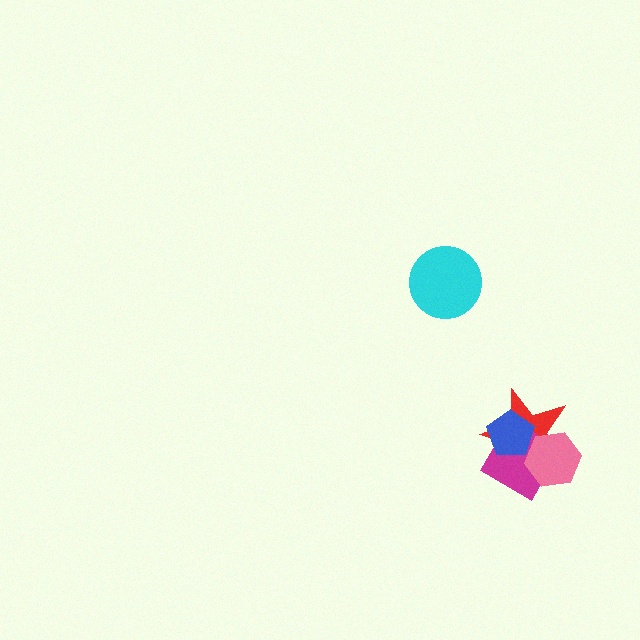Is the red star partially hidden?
Yes, it is partially covered by another shape.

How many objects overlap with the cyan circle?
0 objects overlap with the cyan circle.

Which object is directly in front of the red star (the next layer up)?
The magenta diamond is directly in front of the red star.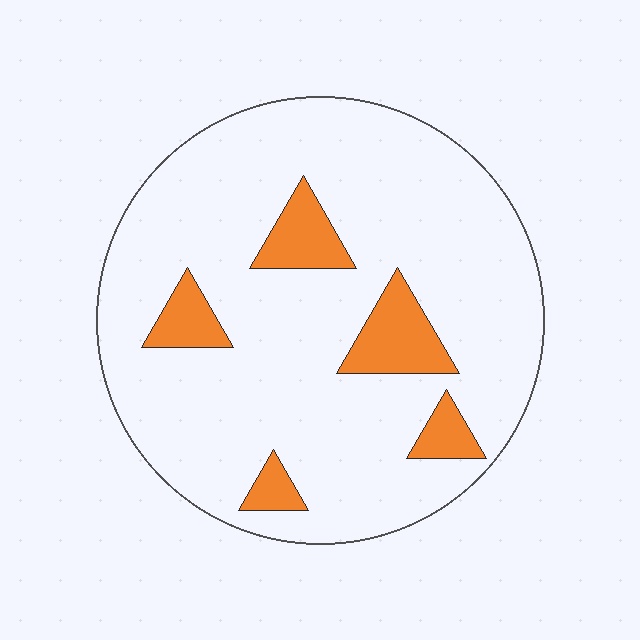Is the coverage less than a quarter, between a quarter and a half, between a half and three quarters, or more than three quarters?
Less than a quarter.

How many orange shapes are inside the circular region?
5.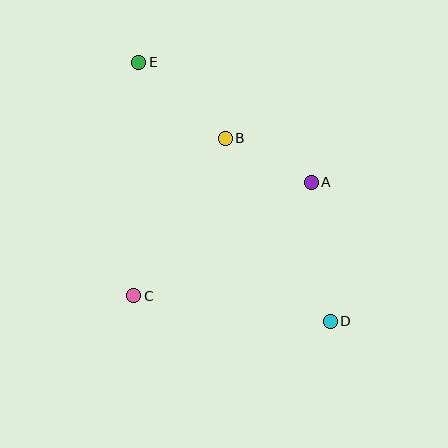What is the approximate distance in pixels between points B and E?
The distance between B and E is approximately 115 pixels.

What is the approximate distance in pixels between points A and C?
The distance between A and C is approximately 211 pixels.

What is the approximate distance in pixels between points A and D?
The distance between A and D is approximately 140 pixels.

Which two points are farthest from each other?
Points D and E are farthest from each other.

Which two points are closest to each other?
Points A and B are closest to each other.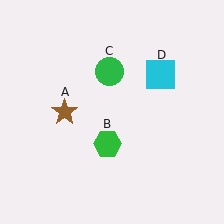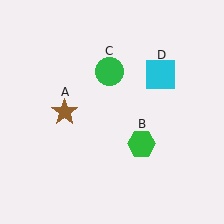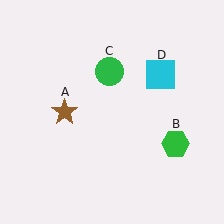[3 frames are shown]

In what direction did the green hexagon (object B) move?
The green hexagon (object B) moved right.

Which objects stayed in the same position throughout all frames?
Brown star (object A) and green circle (object C) and cyan square (object D) remained stationary.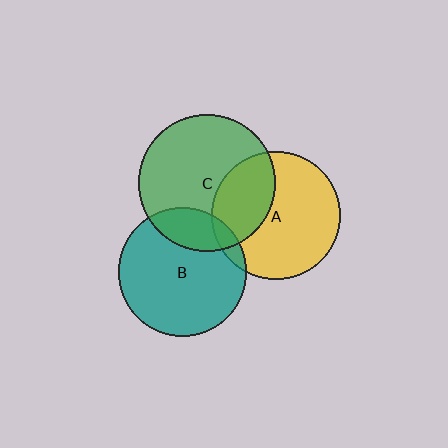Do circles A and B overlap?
Yes.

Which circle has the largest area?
Circle C (green).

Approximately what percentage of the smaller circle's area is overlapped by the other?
Approximately 5%.